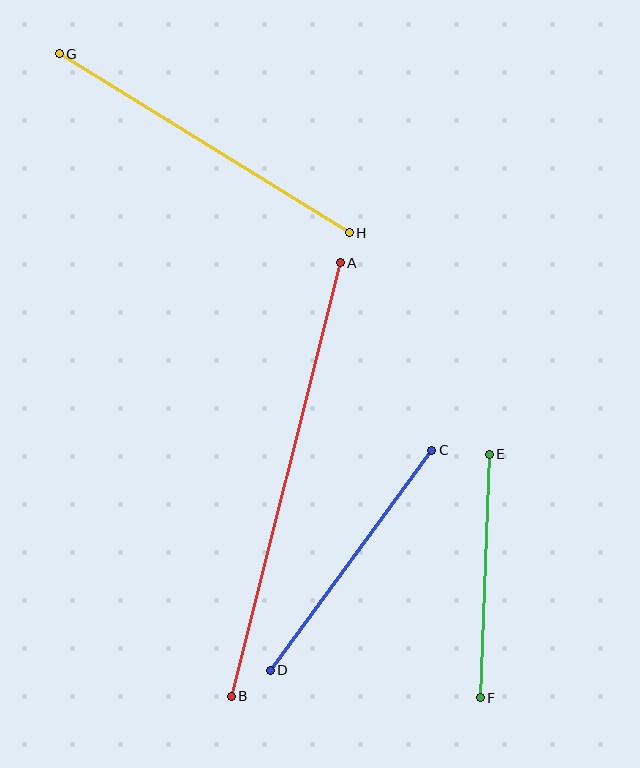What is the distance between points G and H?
The distance is approximately 341 pixels.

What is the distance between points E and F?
The distance is approximately 244 pixels.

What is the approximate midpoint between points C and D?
The midpoint is at approximately (351, 560) pixels.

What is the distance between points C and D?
The distance is approximately 273 pixels.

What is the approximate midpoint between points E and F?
The midpoint is at approximately (485, 576) pixels.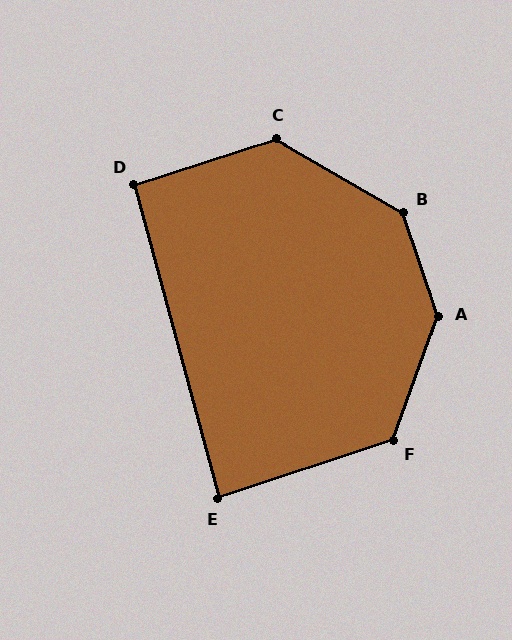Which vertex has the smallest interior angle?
E, at approximately 87 degrees.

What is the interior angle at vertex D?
Approximately 93 degrees (approximately right).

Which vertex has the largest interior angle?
A, at approximately 141 degrees.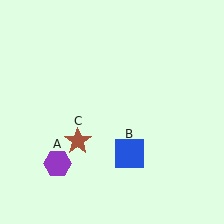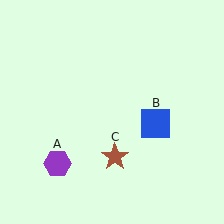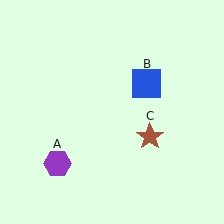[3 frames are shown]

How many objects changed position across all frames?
2 objects changed position: blue square (object B), brown star (object C).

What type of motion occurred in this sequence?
The blue square (object B), brown star (object C) rotated counterclockwise around the center of the scene.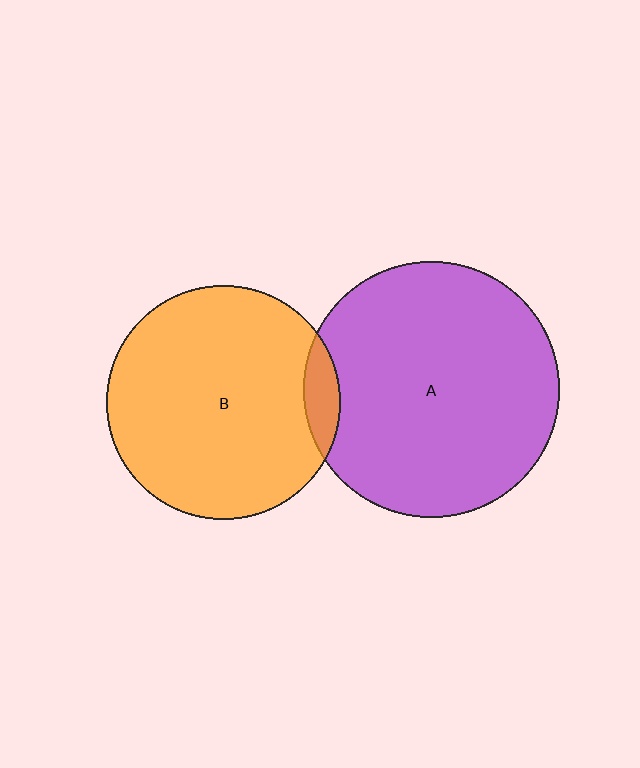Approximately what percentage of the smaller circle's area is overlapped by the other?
Approximately 10%.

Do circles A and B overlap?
Yes.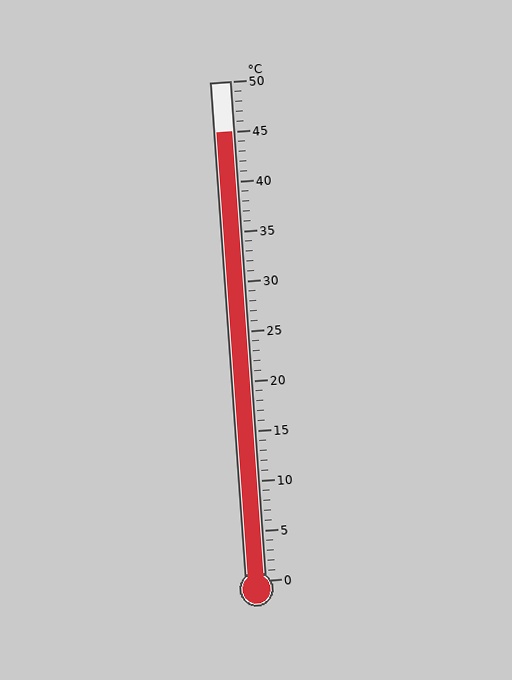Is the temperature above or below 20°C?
The temperature is above 20°C.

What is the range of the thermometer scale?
The thermometer scale ranges from 0°C to 50°C.